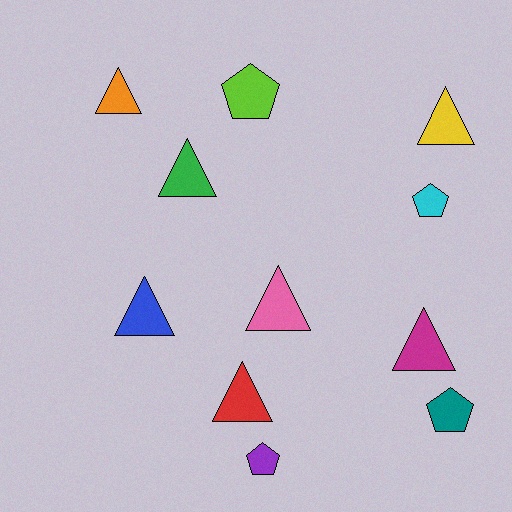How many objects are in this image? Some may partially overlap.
There are 11 objects.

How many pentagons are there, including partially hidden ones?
There are 4 pentagons.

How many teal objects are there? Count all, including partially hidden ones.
There is 1 teal object.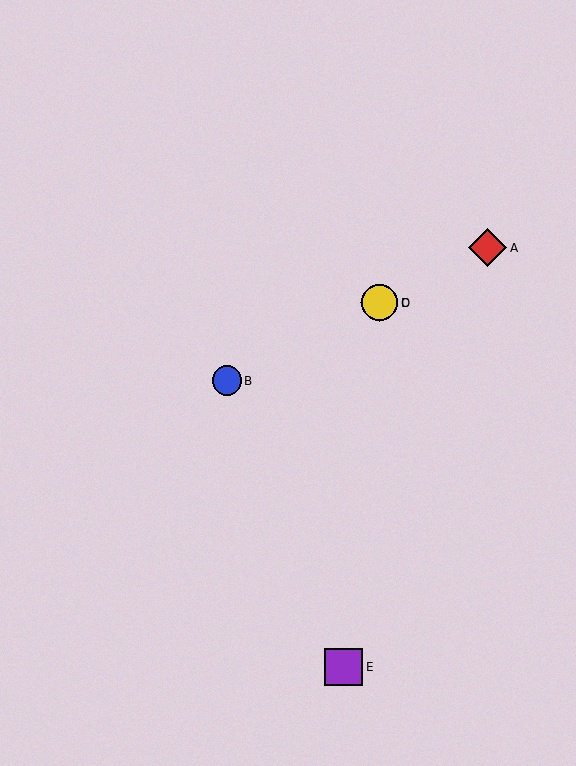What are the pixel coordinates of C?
Object C is at (379, 303).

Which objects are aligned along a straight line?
Objects A, B, C, D are aligned along a straight line.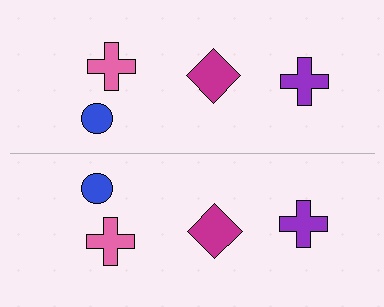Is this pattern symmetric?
Yes, this pattern has bilateral (reflection) symmetry.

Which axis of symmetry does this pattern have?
The pattern has a horizontal axis of symmetry running through the center of the image.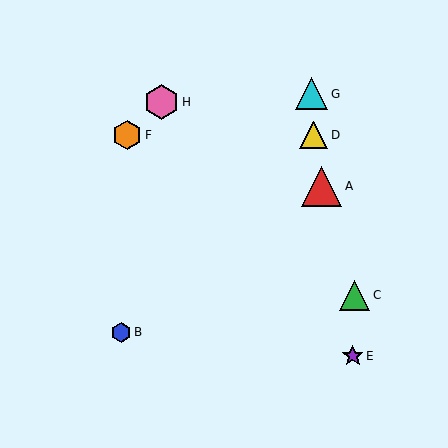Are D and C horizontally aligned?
No, D is at y≈135 and C is at y≈295.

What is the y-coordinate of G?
Object G is at y≈94.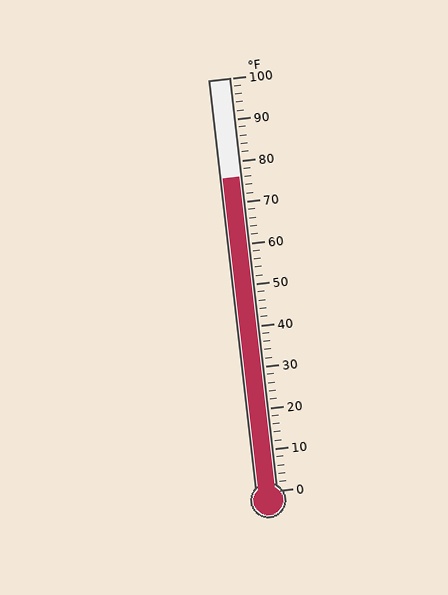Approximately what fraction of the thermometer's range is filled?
The thermometer is filled to approximately 75% of its range.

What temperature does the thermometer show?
The thermometer shows approximately 76°F.